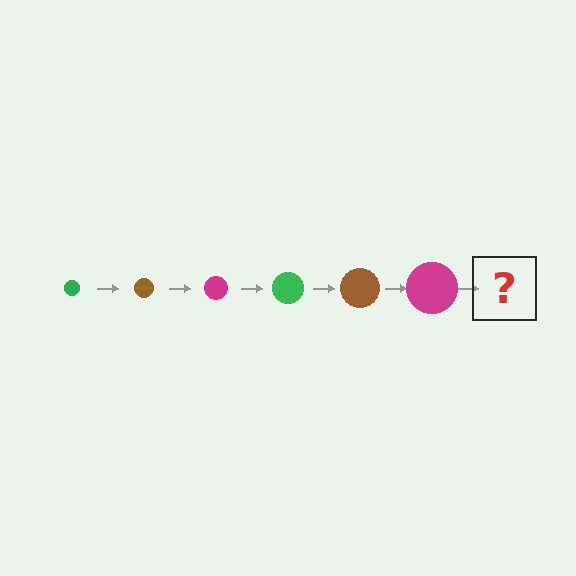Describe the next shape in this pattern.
It should be a green circle, larger than the previous one.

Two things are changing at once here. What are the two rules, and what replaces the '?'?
The two rules are that the circle grows larger each step and the color cycles through green, brown, and magenta. The '?' should be a green circle, larger than the previous one.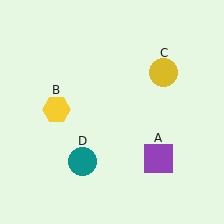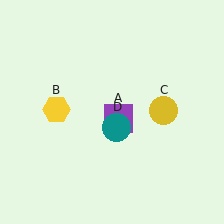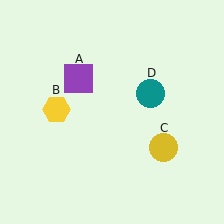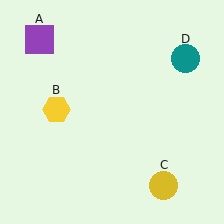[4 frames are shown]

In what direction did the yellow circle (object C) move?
The yellow circle (object C) moved down.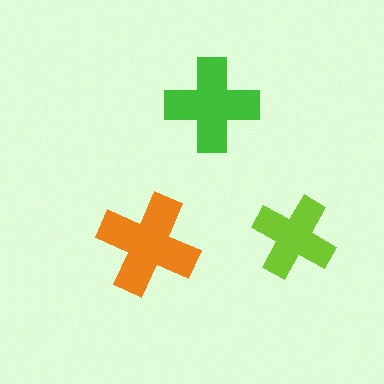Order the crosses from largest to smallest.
the orange one, the green one, the lime one.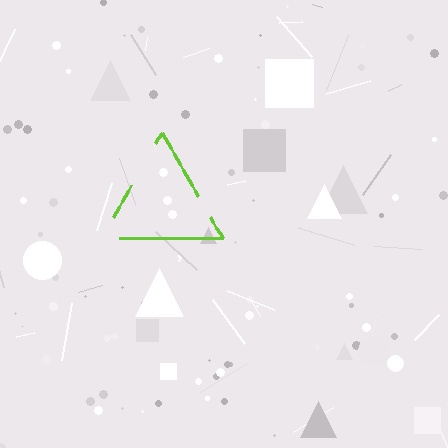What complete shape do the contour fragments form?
The contour fragments form a triangle.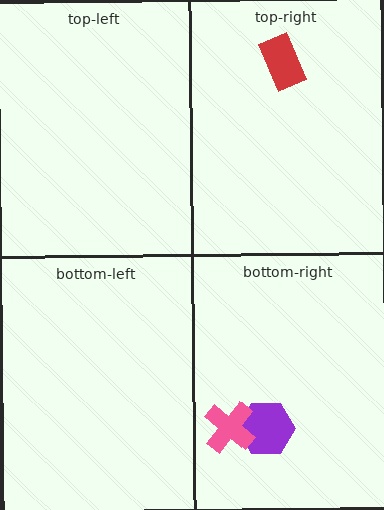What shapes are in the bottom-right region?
The purple hexagon, the pink cross.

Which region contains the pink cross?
The bottom-right region.